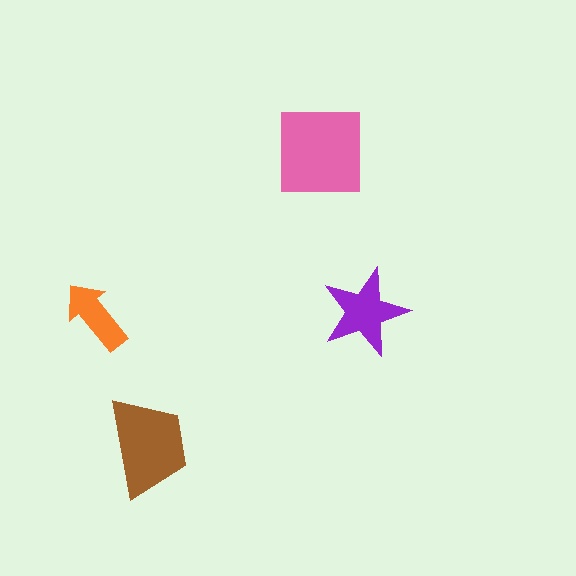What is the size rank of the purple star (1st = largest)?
3rd.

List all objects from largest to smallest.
The pink square, the brown trapezoid, the purple star, the orange arrow.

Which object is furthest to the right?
The purple star is rightmost.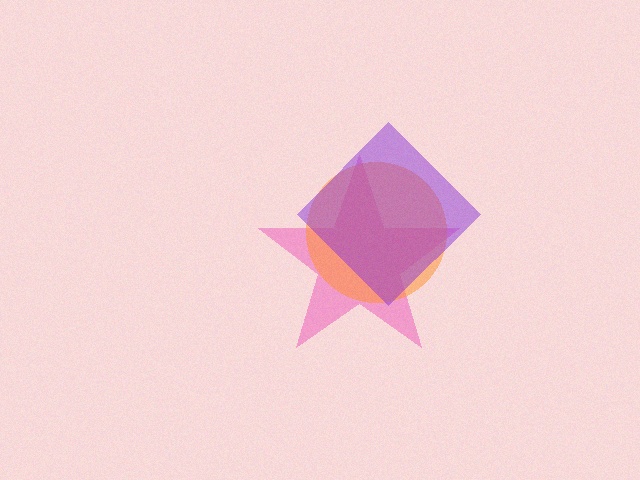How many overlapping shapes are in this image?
There are 3 overlapping shapes in the image.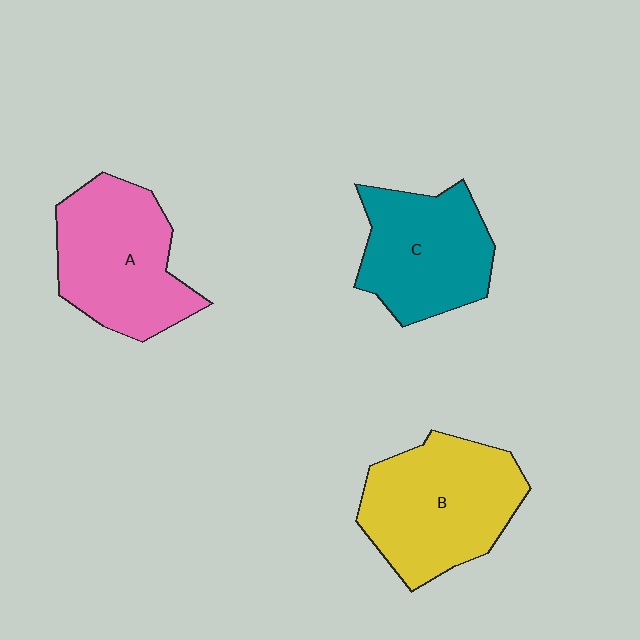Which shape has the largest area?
Shape B (yellow).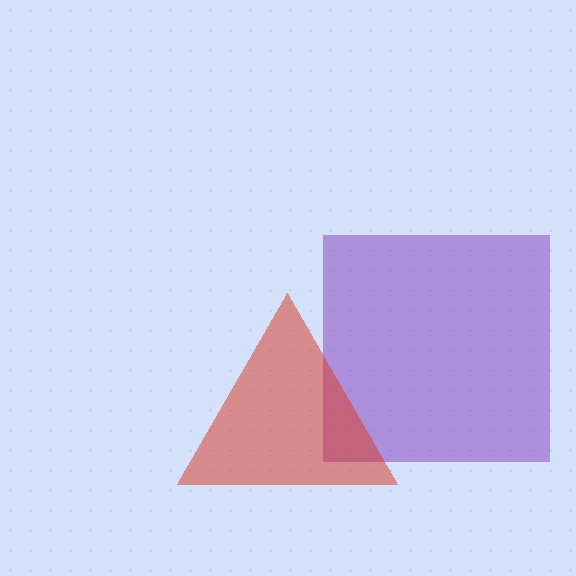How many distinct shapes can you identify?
There are 2 distinct shapes: a purple square, a red triangle.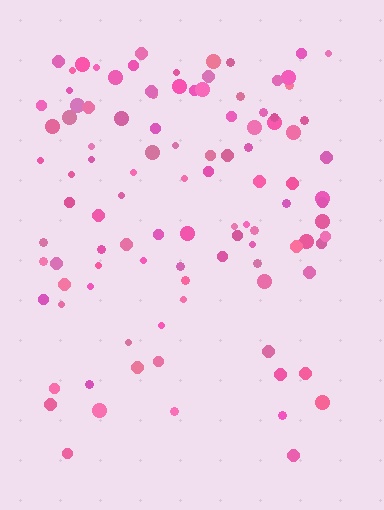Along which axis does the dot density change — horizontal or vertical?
Vertical.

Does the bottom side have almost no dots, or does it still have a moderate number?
Still a moderate number, just noticeably fewer than the top.